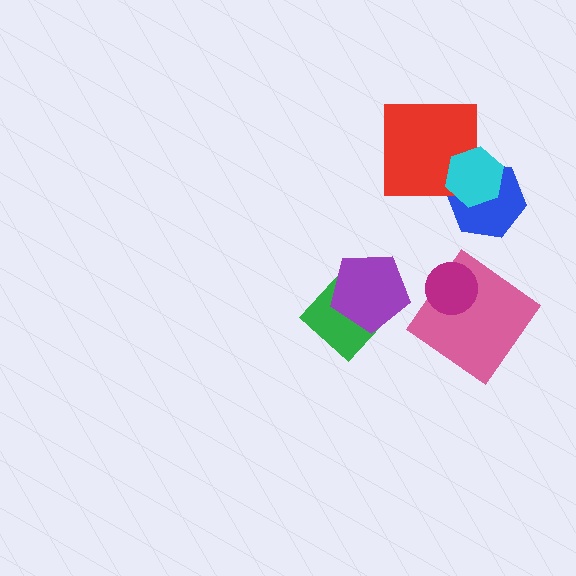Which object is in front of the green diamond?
The purple pentagon is in front of the green diamond.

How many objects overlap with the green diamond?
1 object overlaps with the green diamond.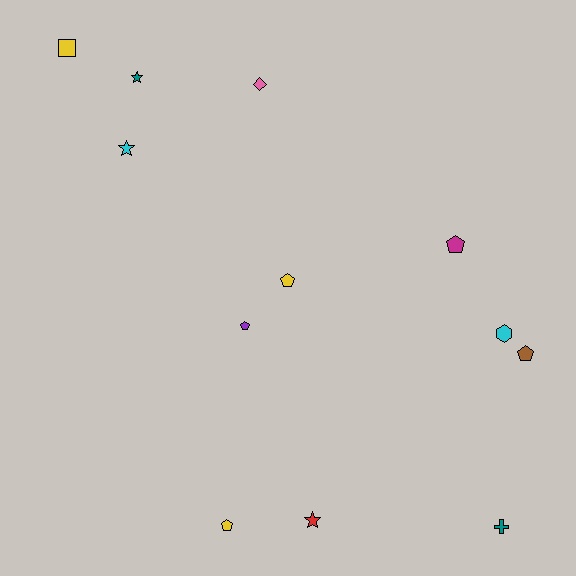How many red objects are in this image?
There is 1 red object.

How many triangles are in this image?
There are no triangles.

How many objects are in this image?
There are 12 objects.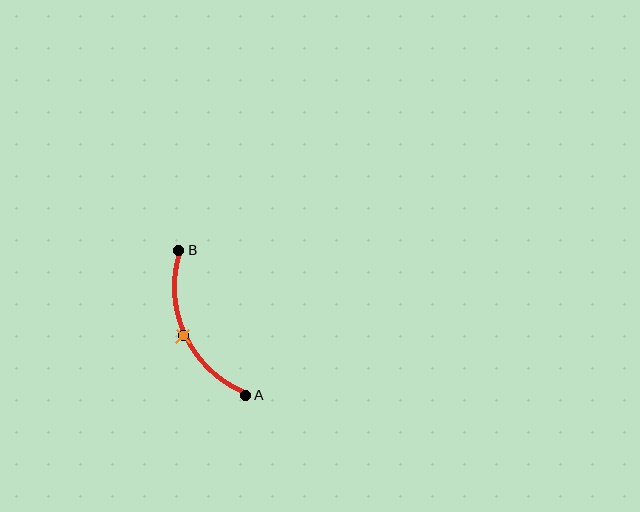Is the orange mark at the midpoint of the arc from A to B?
Yes. The orange mark lies on the arc at equal arc-length from both A and B — it is the arc midpoint.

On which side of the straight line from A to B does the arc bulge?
The arc bulges to the left of the straight line connecting A and B.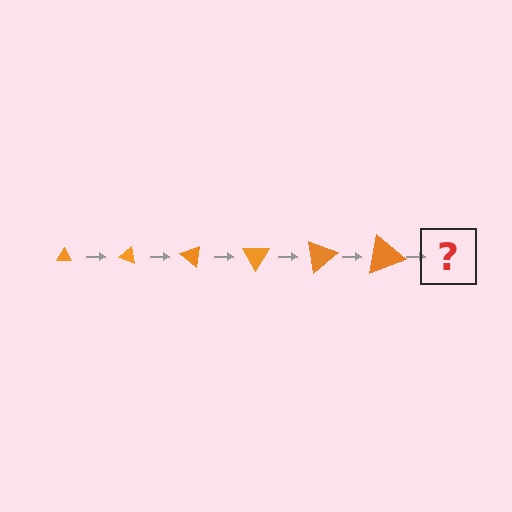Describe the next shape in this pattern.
It should be a triangle, larger than the previous one and rotated 120 degrees from the start.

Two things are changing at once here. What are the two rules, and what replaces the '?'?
The two rules are that the triangle grows larger each step and it rotates 20 degrees each step. The '?' should be a triangle, larger than the previous one and rotated 120 degrees from the start.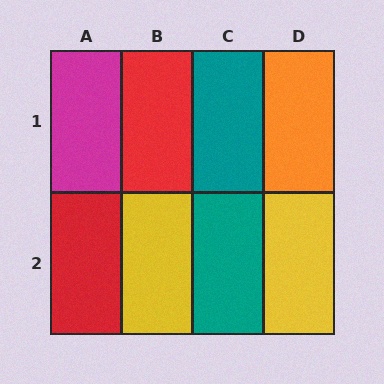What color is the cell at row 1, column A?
Magenta.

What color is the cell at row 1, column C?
Teal.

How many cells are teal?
2 cells are teal.